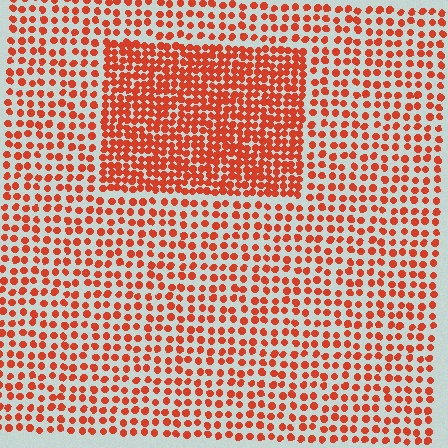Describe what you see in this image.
The image contains small red elements arranged at two different densities. A rectangle-shaped region is visible where the elements are more densely packed than the surrounding area.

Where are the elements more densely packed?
The elements are more densely packed inside the rectangle boundary.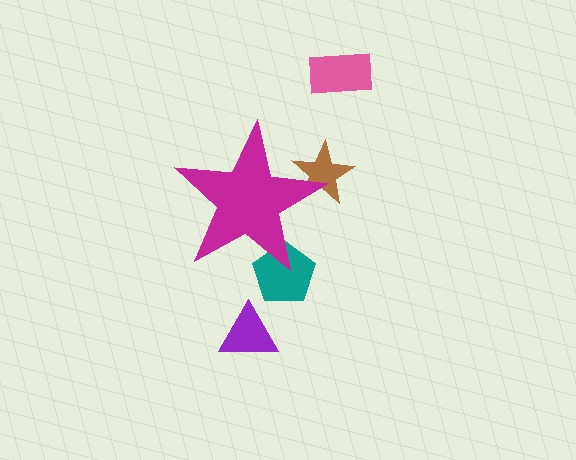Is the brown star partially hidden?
Yes, the brown star is partially hidden behind the magenta star.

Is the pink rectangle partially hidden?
No, the pink rectangle is fully visible.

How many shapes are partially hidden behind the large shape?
2 shapes are partially hidden.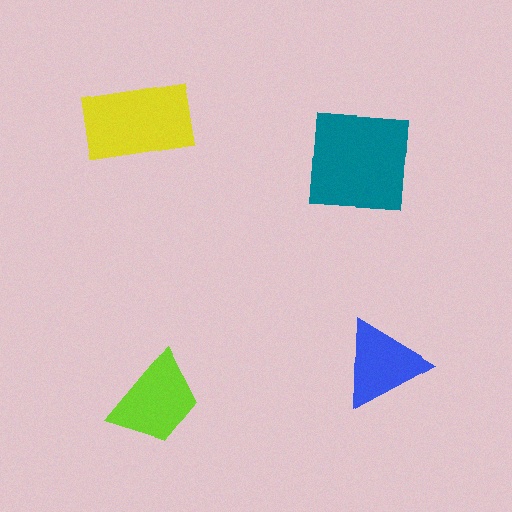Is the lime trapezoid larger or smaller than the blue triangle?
Larger.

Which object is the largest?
The teal square.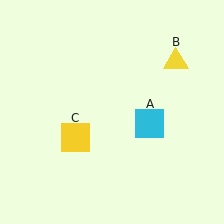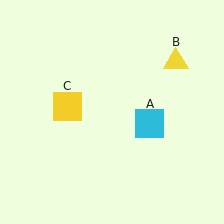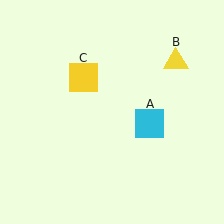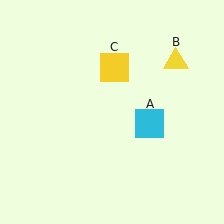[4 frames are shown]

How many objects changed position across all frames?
1 object changed position: yellow square (object C).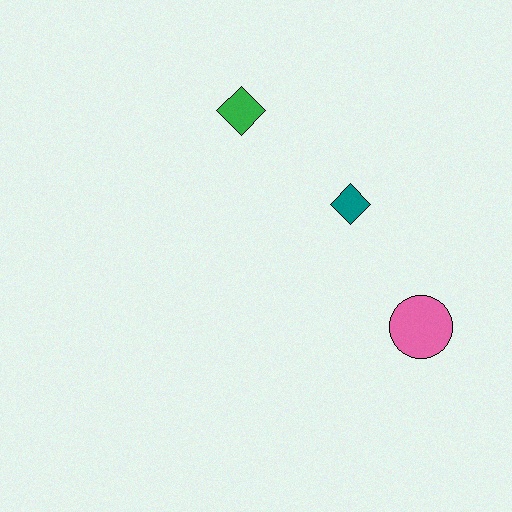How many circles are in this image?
There is 1 circle.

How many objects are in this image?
There are 3 objects.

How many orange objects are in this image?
There are no orange objects.